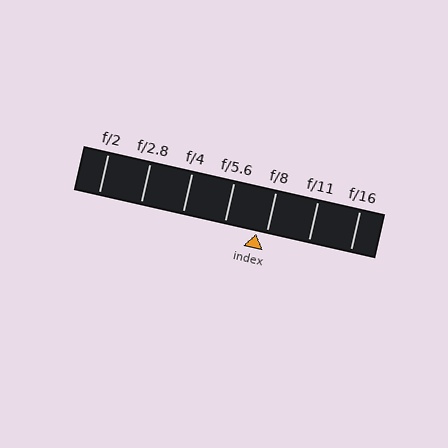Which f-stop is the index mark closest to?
The index mark is closest to f/8.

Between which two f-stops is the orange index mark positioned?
The index mark is between f/5.6 and f/8.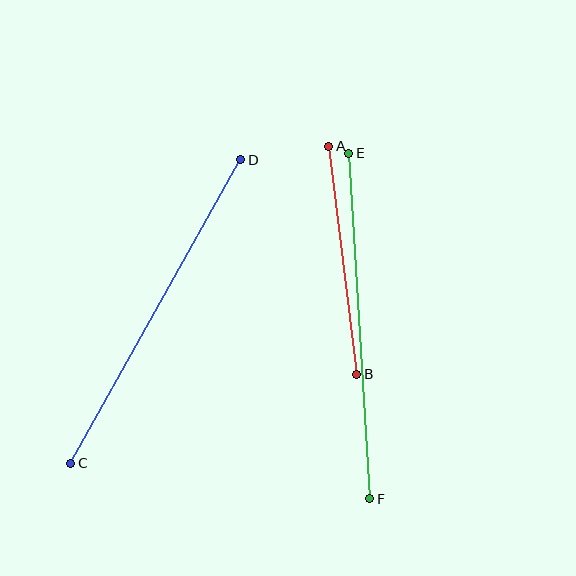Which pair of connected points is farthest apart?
Points C and D are farthest apart.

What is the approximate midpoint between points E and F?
The midpoint is at approximately (359, 326) pixels.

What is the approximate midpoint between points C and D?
The midpoint is at approximately (156, 312) pixels.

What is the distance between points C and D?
The distance is approximately 348 pixels.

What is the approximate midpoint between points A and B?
The midpoint is at approximately (343, 260) pixels.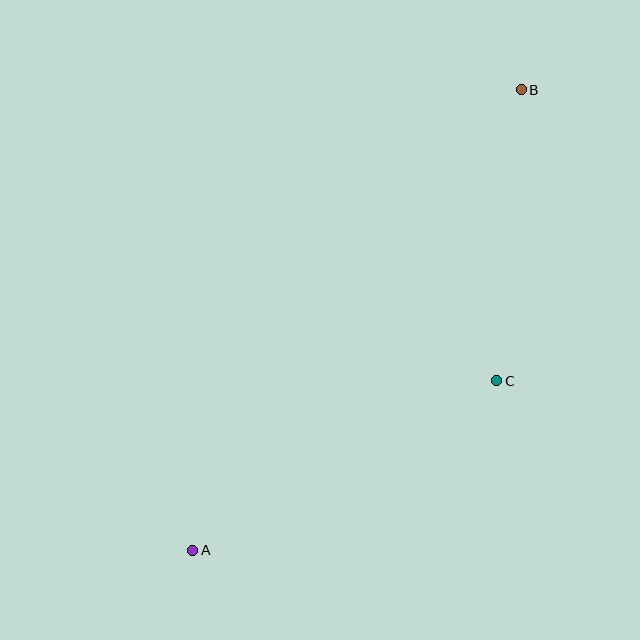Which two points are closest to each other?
Points B and C are closest to each other.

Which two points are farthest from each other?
Points A and B are farthest from each other.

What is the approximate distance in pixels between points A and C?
The distance between A and C is approximately 348 pixels.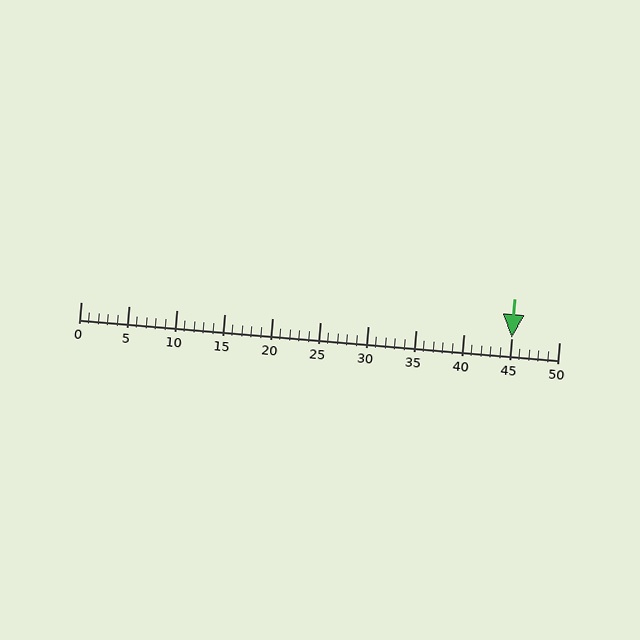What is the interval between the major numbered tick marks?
The major tick marks are spaced 5 units apart.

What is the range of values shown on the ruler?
The ruler shows values from 0 to 50.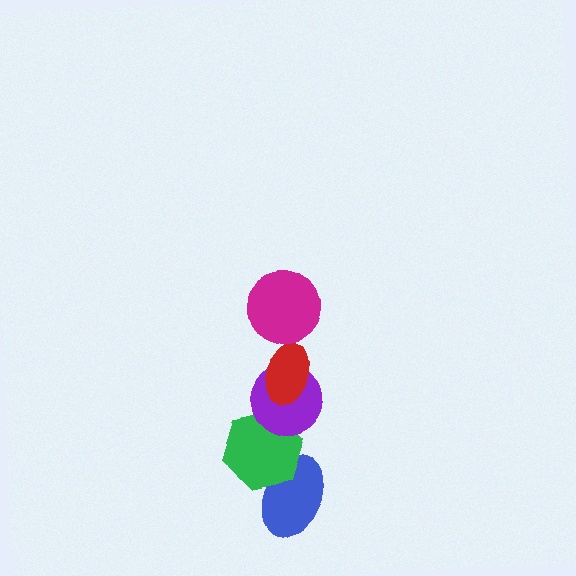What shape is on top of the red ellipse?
The magenta circle is on top of the red ellipse.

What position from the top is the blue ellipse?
The blue ellipse is 5th from the top.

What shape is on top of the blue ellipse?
The green hexagon is on top of the blue ellipse.